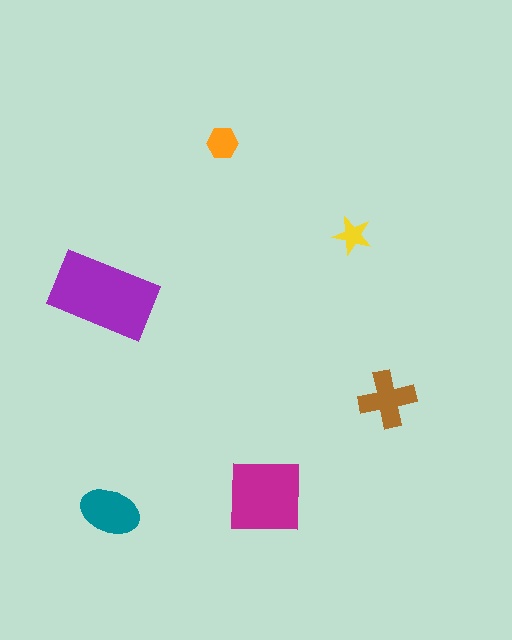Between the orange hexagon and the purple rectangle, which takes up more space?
The purple rectangle.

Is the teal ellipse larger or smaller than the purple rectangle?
Smaller.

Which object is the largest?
The purple rectangle.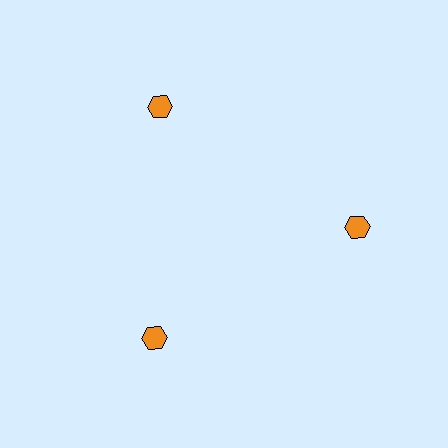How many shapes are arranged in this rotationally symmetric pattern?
There are 3 shapes, arranged in 3 groups of 1.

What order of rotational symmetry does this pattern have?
This pattern has 3-fold rotational symmetry.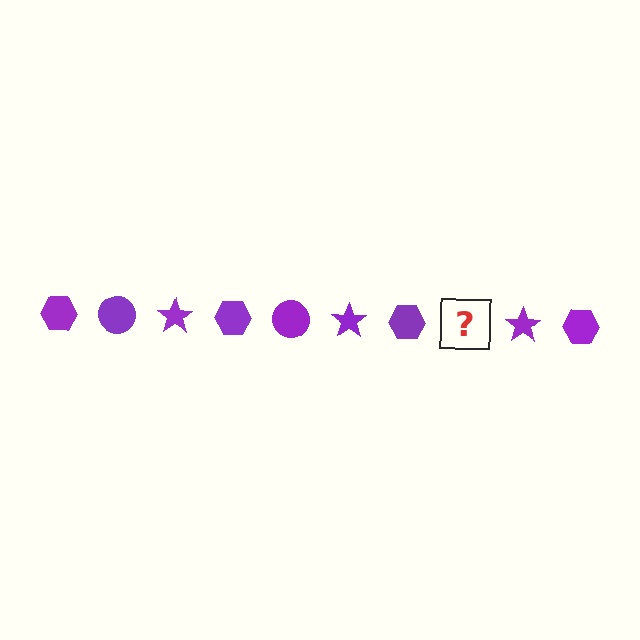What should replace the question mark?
The question mark should be replaced with a purple circle.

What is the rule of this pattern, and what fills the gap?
The rule is that the pattern cycles through hexagon, circle, star shapes in purple. The gap should be filled with a purple circle.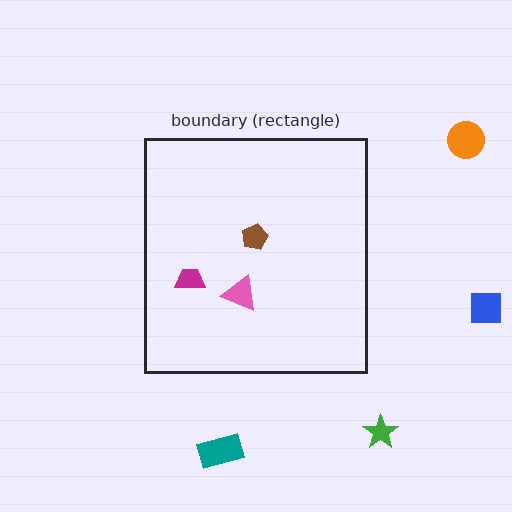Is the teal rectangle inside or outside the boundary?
Outside.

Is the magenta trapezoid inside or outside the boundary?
Inside.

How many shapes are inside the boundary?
3 inside, 4 outside.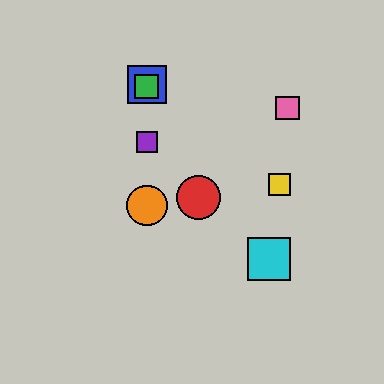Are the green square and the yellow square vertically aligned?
No, the green square is at x≈147 and the yellow square is at x≈280.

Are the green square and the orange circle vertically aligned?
Yes, both are at x≈147.